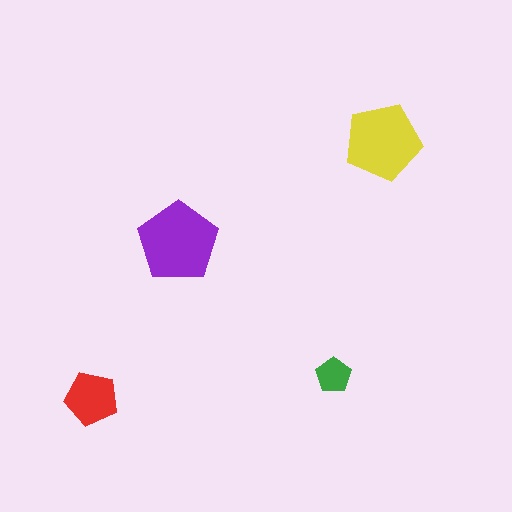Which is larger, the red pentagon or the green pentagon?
The red one.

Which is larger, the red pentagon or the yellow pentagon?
The yellow one.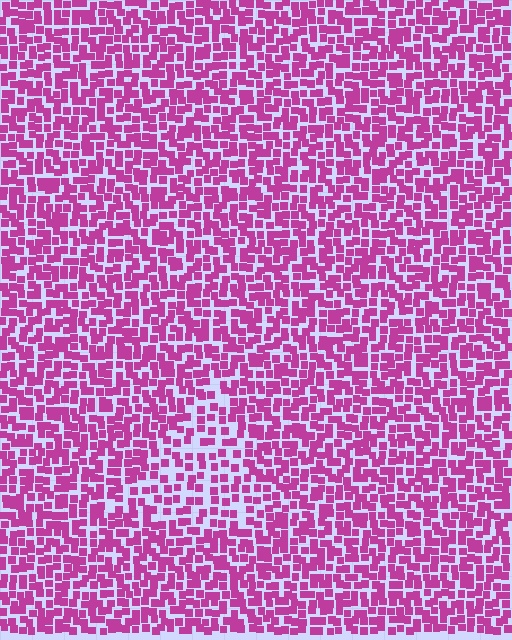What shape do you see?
I see a triangle.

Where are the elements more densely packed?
The elements are more densely packed outside the triangle boundary.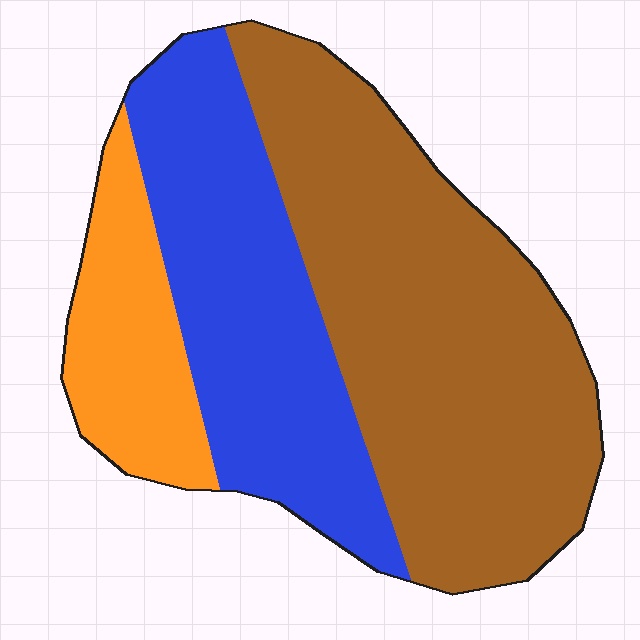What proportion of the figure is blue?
Blue covers 33% of the figure.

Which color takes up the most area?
Brown, at roughly 50%.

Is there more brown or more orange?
Brown.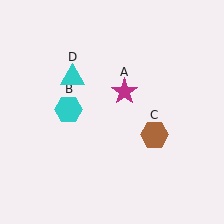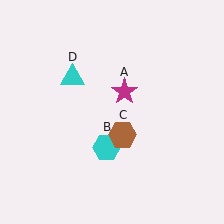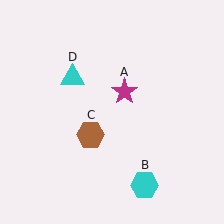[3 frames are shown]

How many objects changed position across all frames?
2 objects changed position: cyan hexagon (object B), brown hexagon (object C).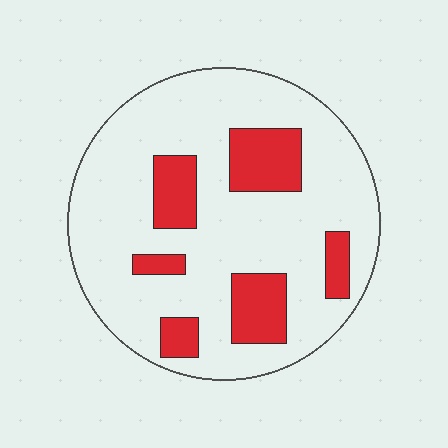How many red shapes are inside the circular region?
6.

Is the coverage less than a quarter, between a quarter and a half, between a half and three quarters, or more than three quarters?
Less than a quarter.